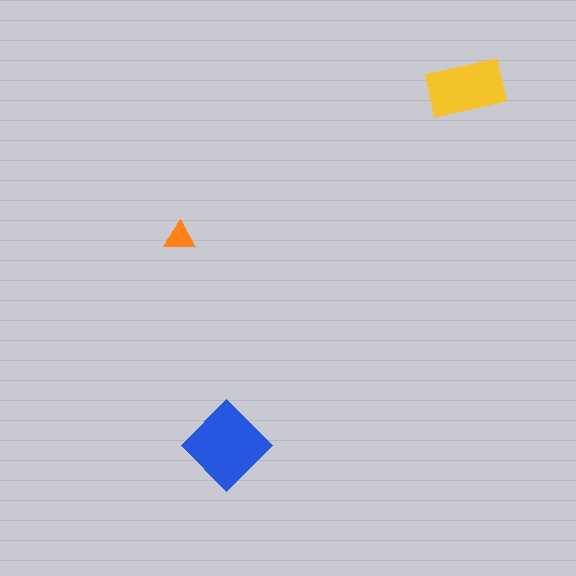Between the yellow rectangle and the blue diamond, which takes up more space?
The blue diamond.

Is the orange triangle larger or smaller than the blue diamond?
Smaller.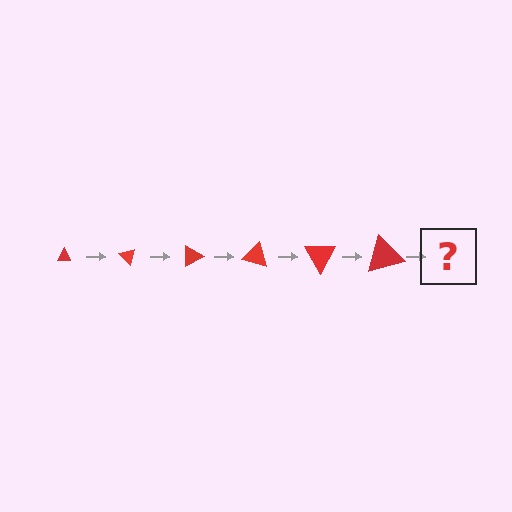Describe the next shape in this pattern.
It should be a triangle, larger than the previous one and rotated 270 degrees from the start.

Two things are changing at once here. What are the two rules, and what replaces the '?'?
The two rules are that the triangle grows larger each step and it rotates 45 degrees each step. The '?' should be a triangle, larger than the previous one and rotated 270 degrees from the start.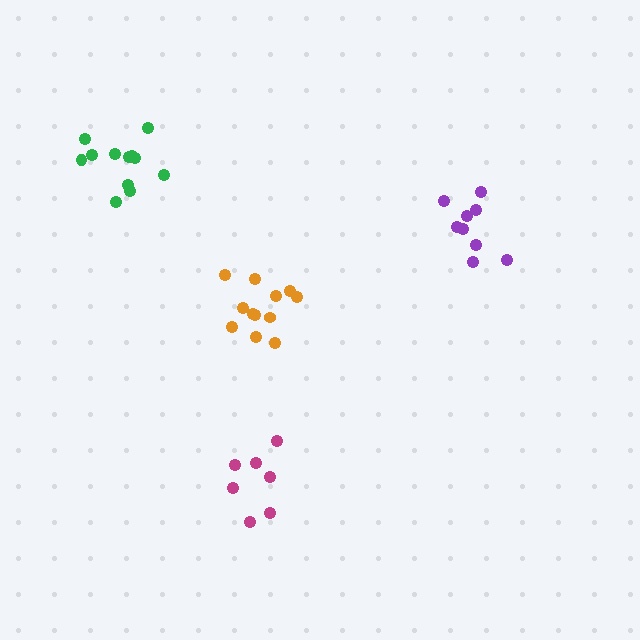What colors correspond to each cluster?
The clusters are colored: purple, orange, green, magenta.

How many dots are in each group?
Group 1: 9 dots, Group 2: 12 dots, Group 3: 12 dots, Group 4: 7 dots (40 total).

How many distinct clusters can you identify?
There are 4 distinct clusters.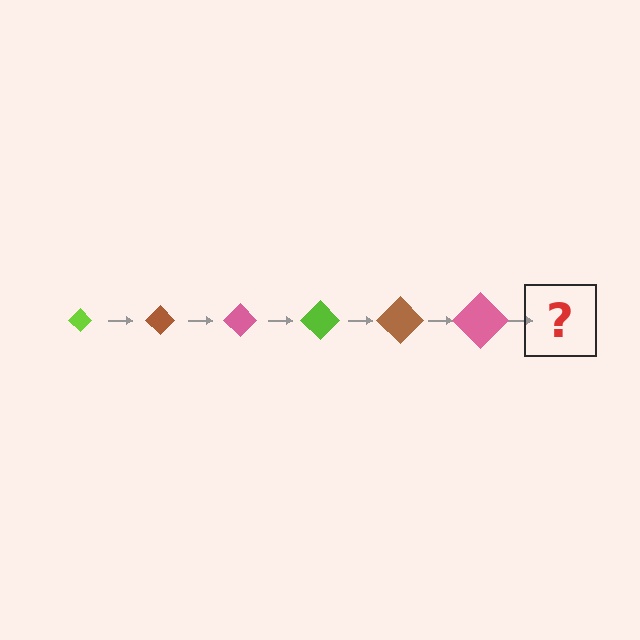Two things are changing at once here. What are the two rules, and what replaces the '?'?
The two rules are that the diamond grows larger each step and the color cycles through lime, brown, and pink. The '?' should be a lime diamond, larger than the previous one.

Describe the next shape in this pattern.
It should be a lime diamond, larger than the previous one.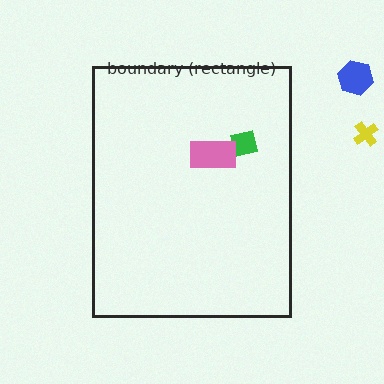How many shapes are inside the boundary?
2 inside, 2 outside.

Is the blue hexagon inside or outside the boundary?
Outside.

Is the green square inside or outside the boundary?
Inside.